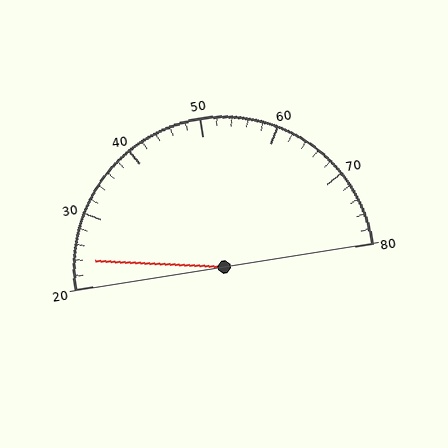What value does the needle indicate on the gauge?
The needle indicates approximately 24.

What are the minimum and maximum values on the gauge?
The gauge ranges from 20 to 80.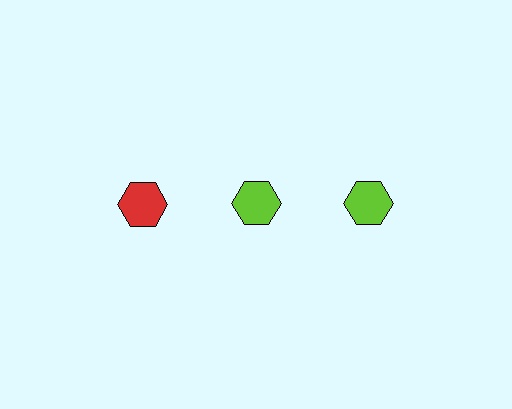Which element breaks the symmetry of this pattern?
The red hexagon in the top row, leftmost column breaks the symmetry. All other shapes are lime hexagons.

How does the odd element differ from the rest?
It has a different color: red instead of lime.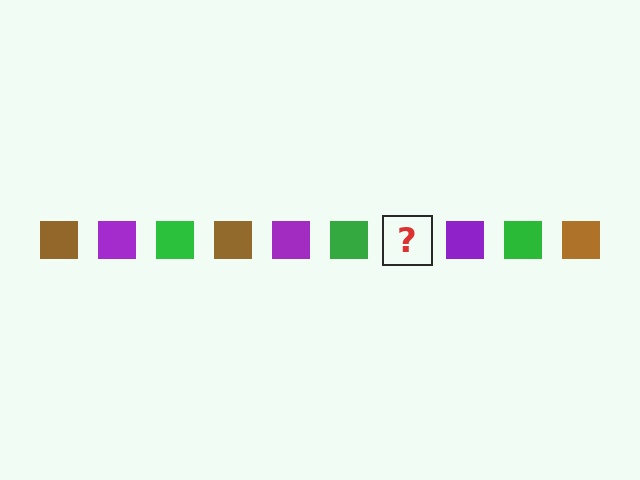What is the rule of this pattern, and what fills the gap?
The rule is that the pattern cycles through brown, purple, green squares. The gap should be filled with a brown square.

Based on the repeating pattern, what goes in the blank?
The blank should be a brown square.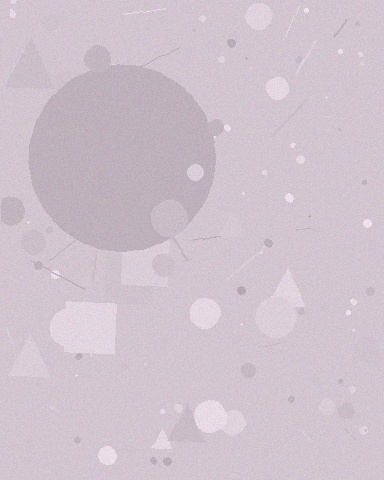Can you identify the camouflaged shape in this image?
The camouflaged shape is a circle.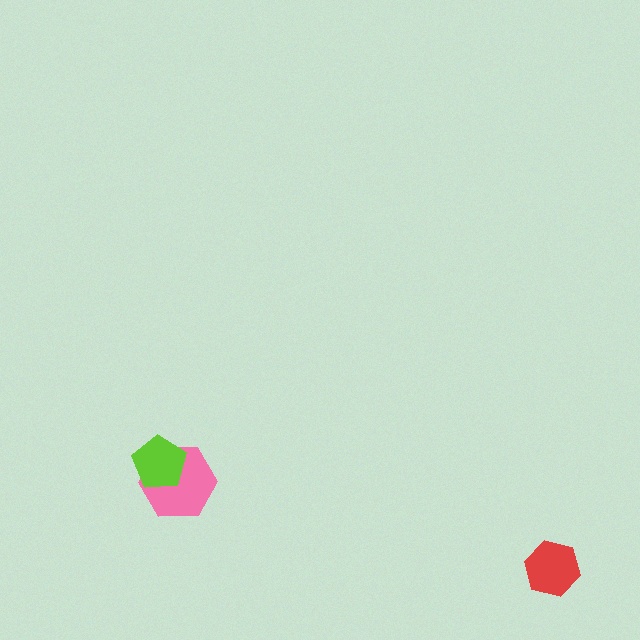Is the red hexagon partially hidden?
No, no other shape covers it.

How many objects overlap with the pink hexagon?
1 object overlaps with the pink hexagon.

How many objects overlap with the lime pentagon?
1 object overlaps with the lime pentagon.